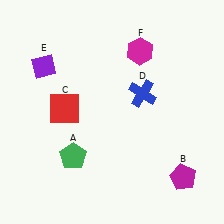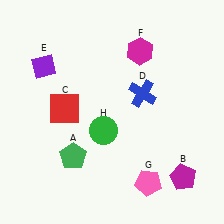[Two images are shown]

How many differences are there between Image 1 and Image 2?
There are 2 differences between the two images.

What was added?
A pink pentagon (G), a green circle (H) were added in Image 2.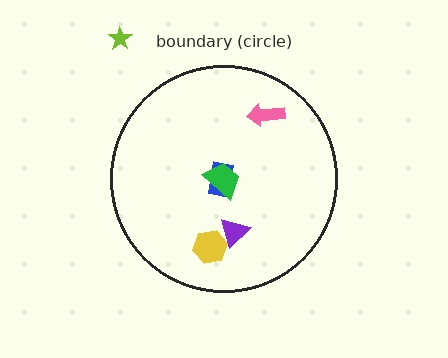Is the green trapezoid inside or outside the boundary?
Inside.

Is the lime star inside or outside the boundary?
Outside.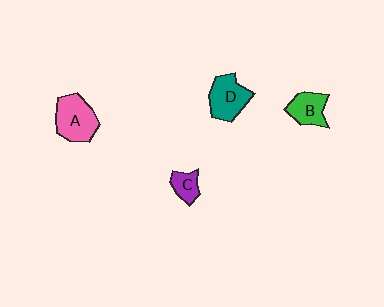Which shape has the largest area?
Shape A (pink).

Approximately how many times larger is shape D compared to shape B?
Approximately 1.3 times.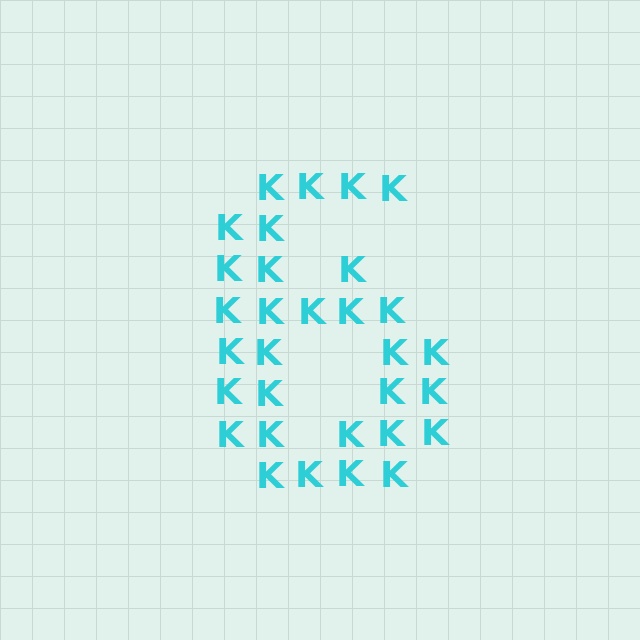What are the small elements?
The small elements are letter K's.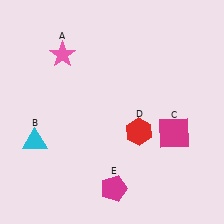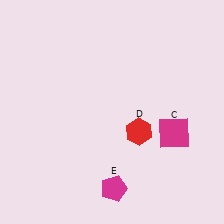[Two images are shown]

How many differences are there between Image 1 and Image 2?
There are 2 differences between the two images.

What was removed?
The pink star (A), the cyan triangle (B) were removed in Image 2.